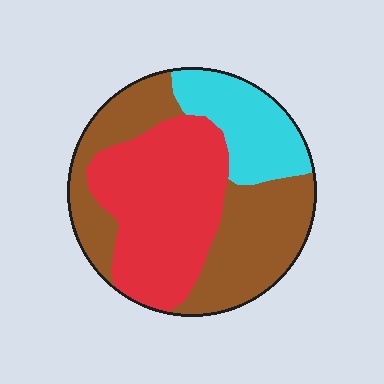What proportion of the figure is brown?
Brown takes up about two fifths (2/5) of the figure.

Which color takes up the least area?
Cyan, at roughly 20%.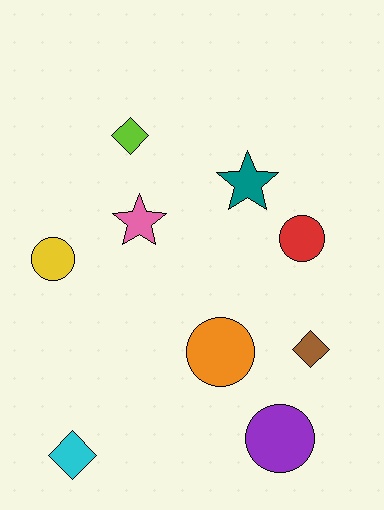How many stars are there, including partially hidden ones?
There are 2 stars.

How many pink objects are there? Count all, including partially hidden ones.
There is 1 pink object.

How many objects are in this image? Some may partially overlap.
There are 9 objects.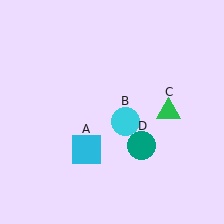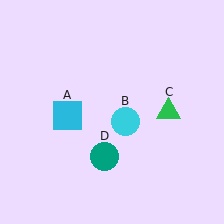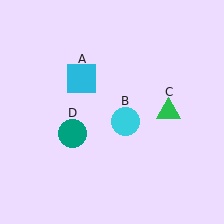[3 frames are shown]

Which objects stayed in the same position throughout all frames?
Cyan circle (object B) and green triangle (object C) remained stationary.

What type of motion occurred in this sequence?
The cyan square (object A), teal circle (object D) rotated clockwise around the center of the scene.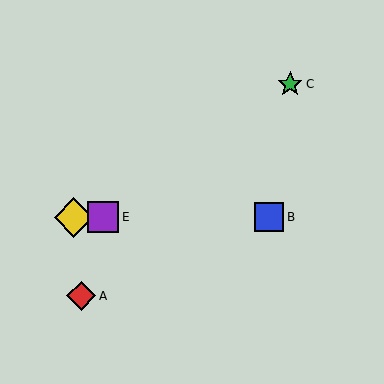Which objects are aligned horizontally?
Objects B, D, E are aligned horizontally.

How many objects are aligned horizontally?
3 objects (B, D, E) are aligned horizontally.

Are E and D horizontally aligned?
Yes, both are at y≈217.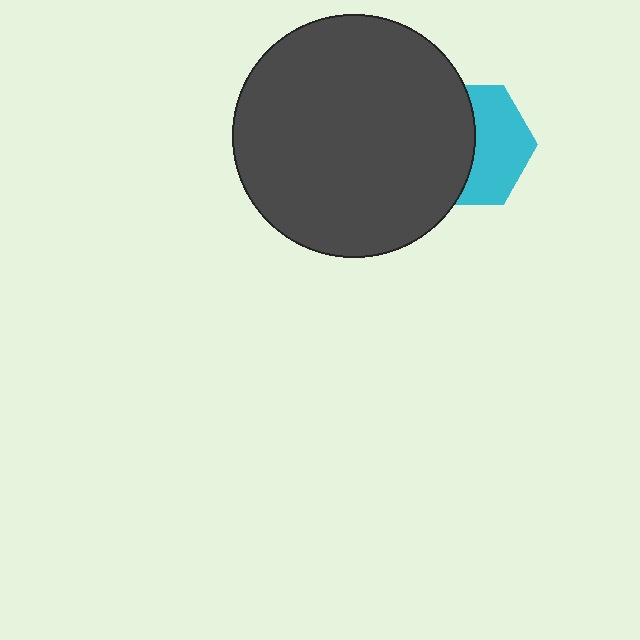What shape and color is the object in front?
The object in front is a dark gray circle.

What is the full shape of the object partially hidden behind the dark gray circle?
The partially hidden object is a cyan hexagon.